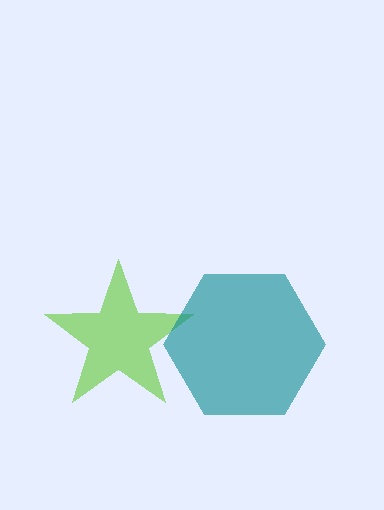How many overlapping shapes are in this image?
There are 2 overlapping shapes in the image.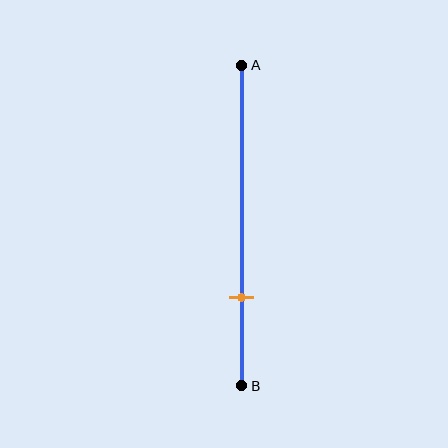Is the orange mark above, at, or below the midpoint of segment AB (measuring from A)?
The orange mark is below the midpoint of segment AB.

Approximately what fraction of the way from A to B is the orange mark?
The orange mark is approximately 70% of the way from A to B.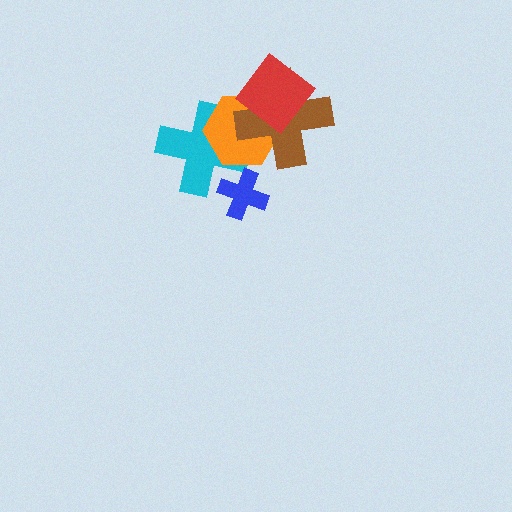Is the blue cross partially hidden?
No, no other shape covers it.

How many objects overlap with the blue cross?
1 object overlaps with the blue cross.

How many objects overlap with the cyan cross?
2 objects overlap with the cyan cross.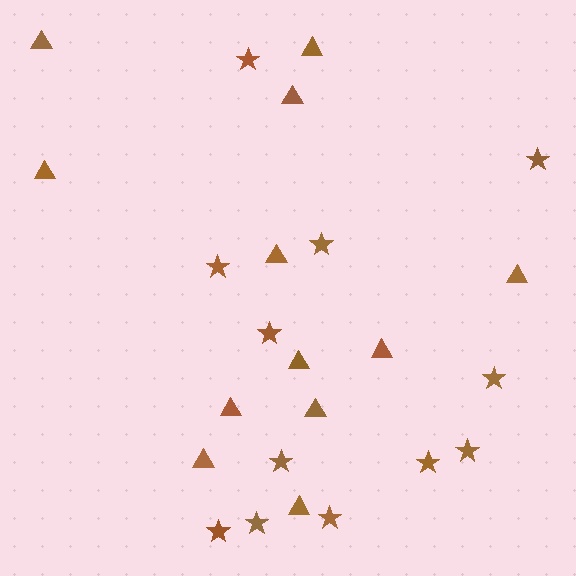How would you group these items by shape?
There are 2 groups: one group of triangles (12) and one group of stars (12).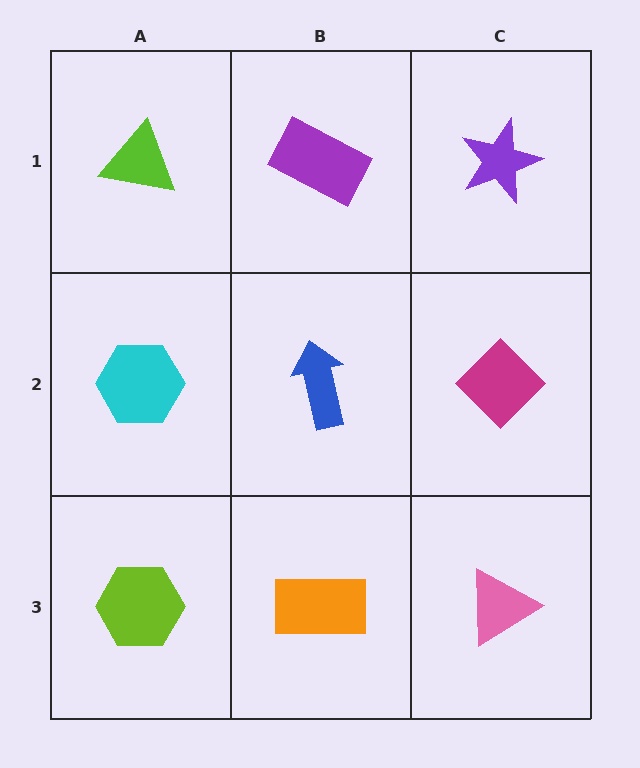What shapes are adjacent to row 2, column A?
A lime triangle (row 1, column A), a lime hexagon (row 3, column A), a blue arrow (row 2, column B).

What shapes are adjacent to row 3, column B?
A blue arrow (row 2, column B), a lime hexagon (row 3, column A), a pink triangle (row 3, column C).